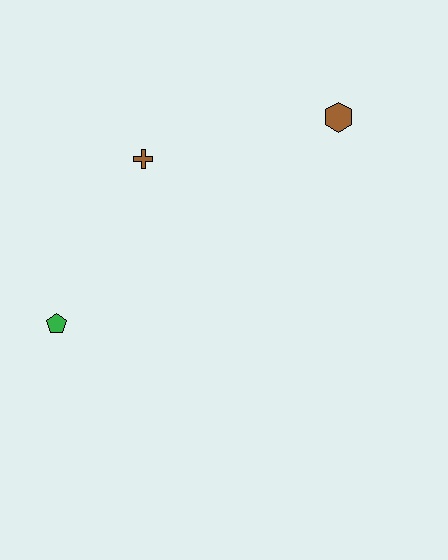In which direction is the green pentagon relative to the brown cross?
The green pentagon is below the brown cross.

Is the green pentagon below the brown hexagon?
Yes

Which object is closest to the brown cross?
The green pentagon is closest to the brown cross.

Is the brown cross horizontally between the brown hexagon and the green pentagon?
Yes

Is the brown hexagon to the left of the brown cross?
No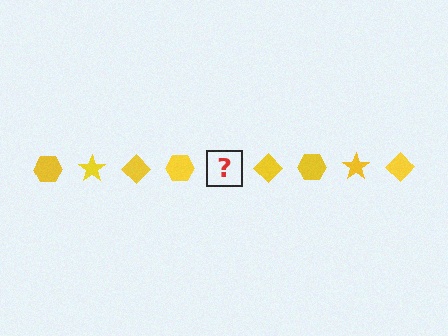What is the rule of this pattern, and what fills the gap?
The rule is that the pattern cycles through hexagon, star, diamond shapes in yellow. The gap should be filled with a yellow star.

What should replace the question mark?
The question mark should be replaced with a yellow star.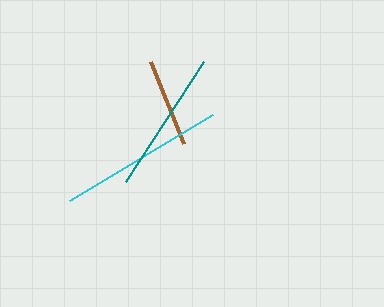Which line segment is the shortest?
The brown line is the shortest at approximately 89 pixels.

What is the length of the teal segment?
The teal segment is approximately 143 pixels long.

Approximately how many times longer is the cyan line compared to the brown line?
The cyan line is approximately 1.9 times the length of the brown line.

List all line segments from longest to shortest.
From longest to shortest: cyan, teal, brown.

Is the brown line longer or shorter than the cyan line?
The cyan line is longer than the brown line.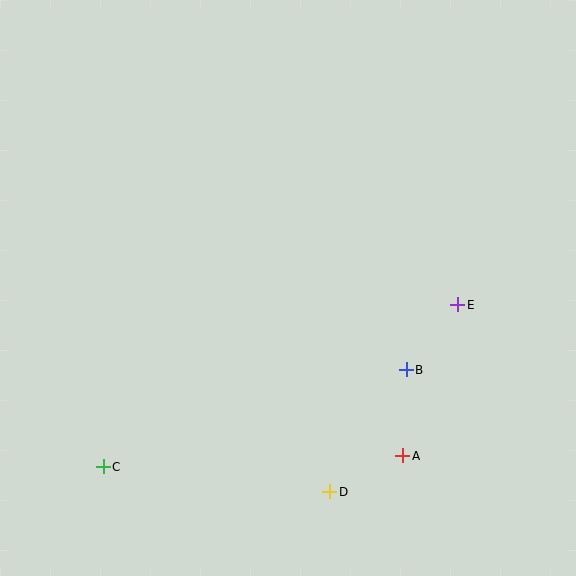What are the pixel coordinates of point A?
Point A is at (403, 456).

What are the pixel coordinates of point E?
Point E is at (458, 305).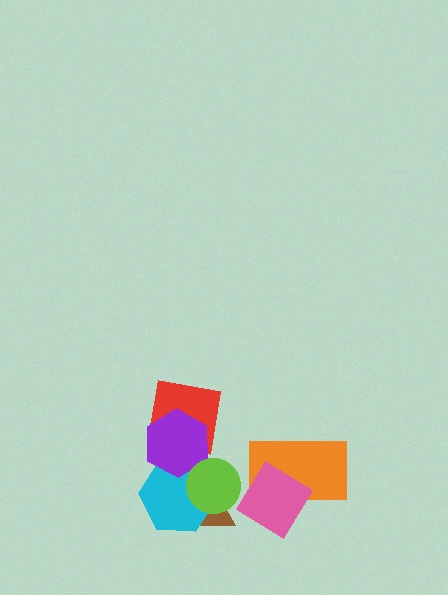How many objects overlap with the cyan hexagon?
3 objects overlap with the cyan hexagon.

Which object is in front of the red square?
The purple hexagon is in front of the red square.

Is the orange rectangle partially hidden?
Yes, it is partially covered by another shape.